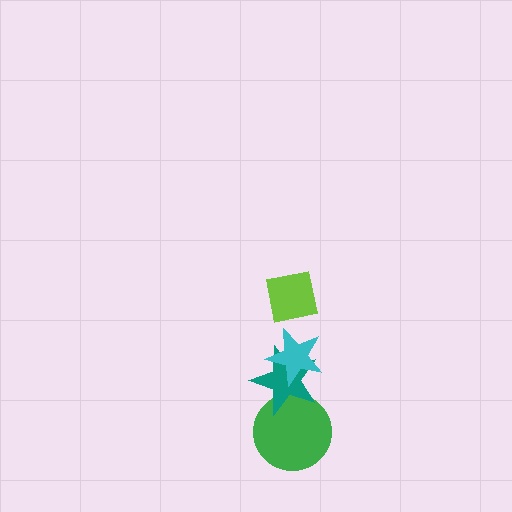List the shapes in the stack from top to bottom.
From top to bottom: the lime square, the cyan star, the teal star, the green circle.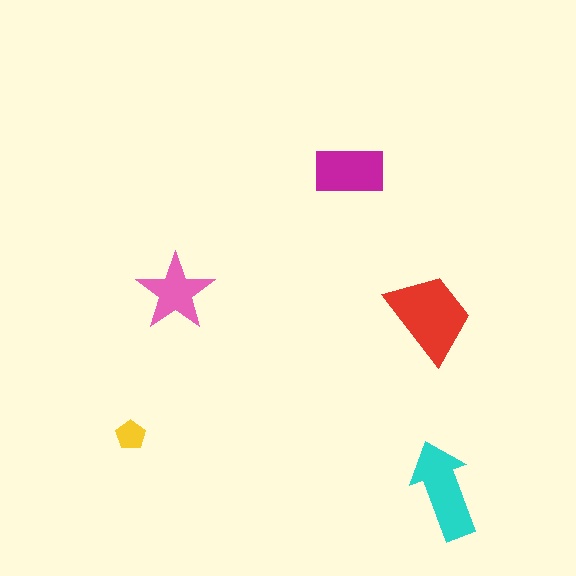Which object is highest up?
The magenta rectangle is topmost.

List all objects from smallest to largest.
The yellow pentagon, the pink star, the magenta rectangle, the cyan arrow, the red trapezoid.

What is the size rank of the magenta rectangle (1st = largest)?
3rd.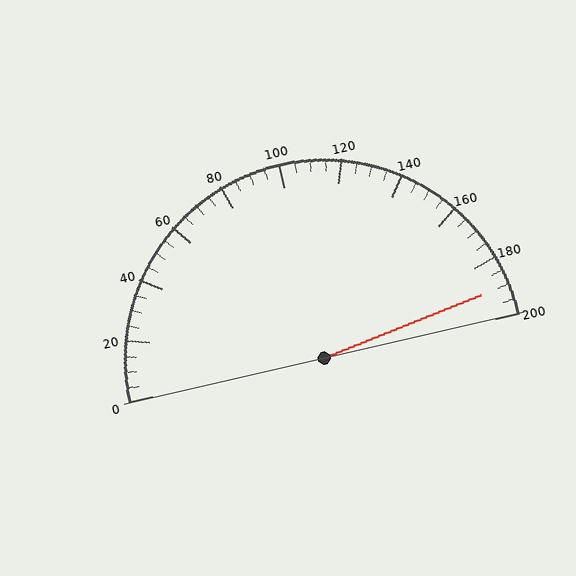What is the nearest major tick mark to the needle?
The nearest major tick mark is 200.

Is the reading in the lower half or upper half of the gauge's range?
The reading is in the upper half of the range (0 to 200).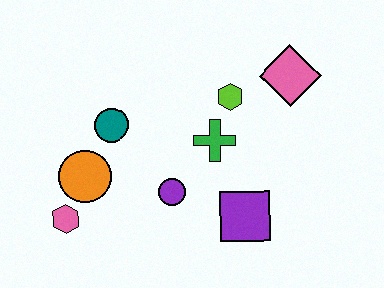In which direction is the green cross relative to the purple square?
The green cross is above the purple square.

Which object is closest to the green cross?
The lime hexagon is closest to the green cross.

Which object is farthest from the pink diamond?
The pink hexagon is farthest from the pink diamond.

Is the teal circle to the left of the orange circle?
No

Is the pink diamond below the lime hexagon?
No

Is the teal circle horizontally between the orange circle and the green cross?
Yes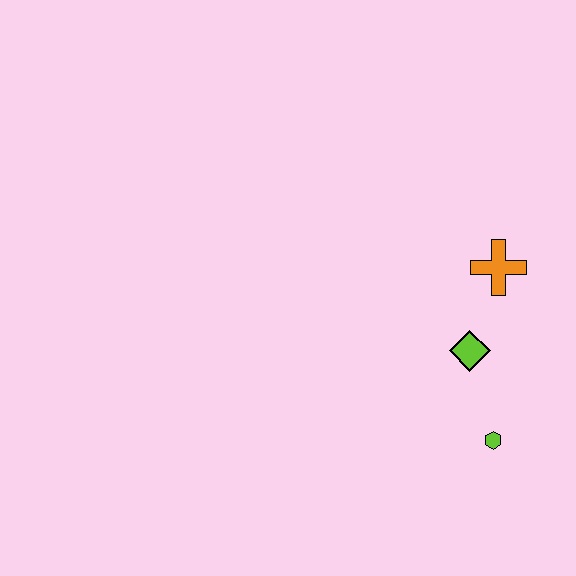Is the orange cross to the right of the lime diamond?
Yes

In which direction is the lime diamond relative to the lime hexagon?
The lime diamond is above the lime hexagon.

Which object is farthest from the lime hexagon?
The orange cross is farthest from the lime hexagon.